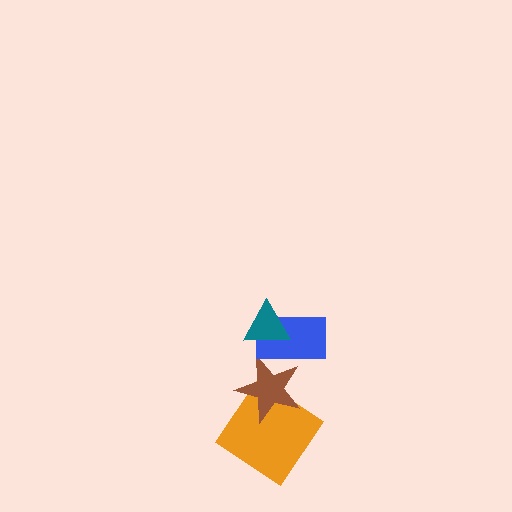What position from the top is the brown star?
The brown star is 3rd from the top.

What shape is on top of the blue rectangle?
The teal triangle is on top of the blue rectangle.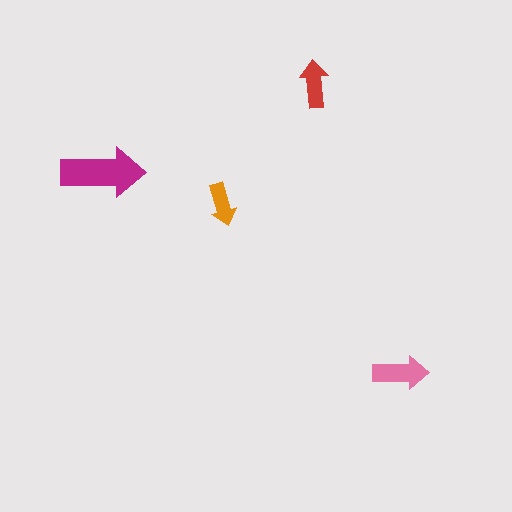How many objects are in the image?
There are 4 objects in the image.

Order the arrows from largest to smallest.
the magenta one, the pink one, the red one, the orange one.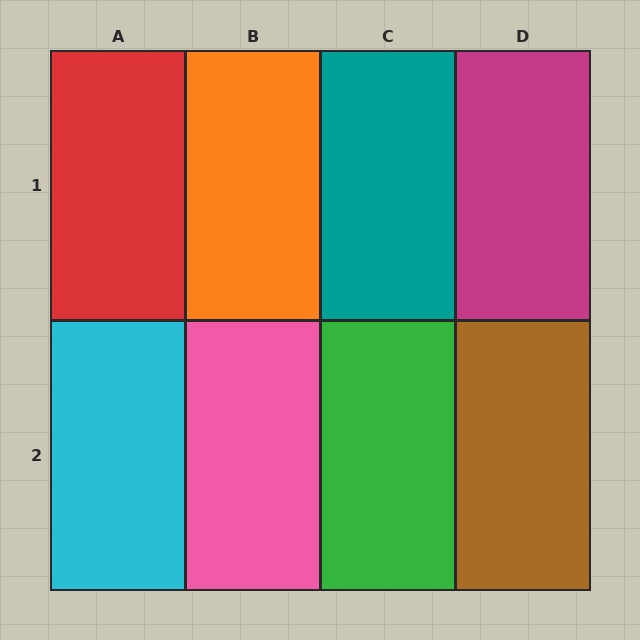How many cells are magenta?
1 cell is magenta.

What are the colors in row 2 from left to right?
Cyan, pink, green, brown.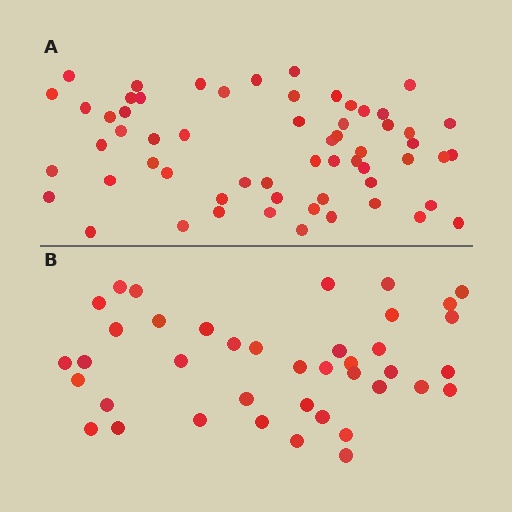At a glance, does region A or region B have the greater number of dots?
Region A (the top region) has more dots.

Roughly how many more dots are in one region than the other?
Region A has approximately 20 more dots than region B.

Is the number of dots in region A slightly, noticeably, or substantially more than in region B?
Region A has substantially more. The ratio is roughly 1.5 to 1.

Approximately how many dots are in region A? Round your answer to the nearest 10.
About 60 dots.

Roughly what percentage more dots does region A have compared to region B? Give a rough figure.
About 50% more.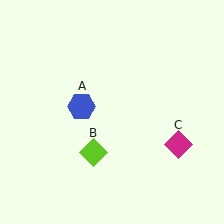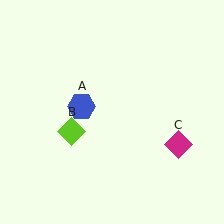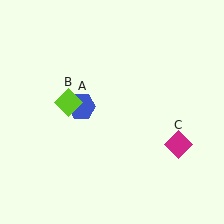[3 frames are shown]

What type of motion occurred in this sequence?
The lime diamond (object B) rotated clockwise around the center of the scene.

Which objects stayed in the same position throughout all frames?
Blue hexagon (object A) and magenta diamond (object C) remained stationary.